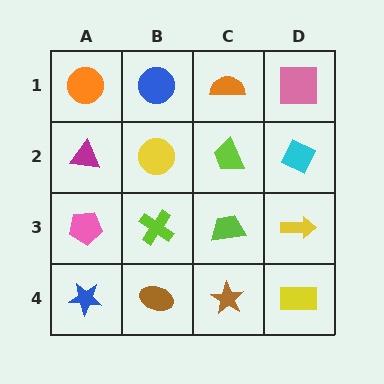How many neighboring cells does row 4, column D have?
2.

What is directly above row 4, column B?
A lime cross.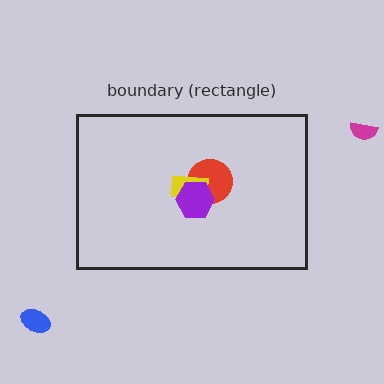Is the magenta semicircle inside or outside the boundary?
Outside.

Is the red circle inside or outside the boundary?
Inside.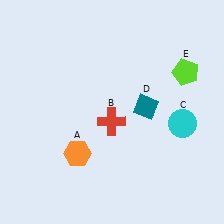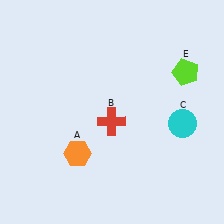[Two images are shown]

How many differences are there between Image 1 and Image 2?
There is 1 difference between the two images.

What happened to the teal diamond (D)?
The teal diamond (D) was removed in Image 2. It was in the top-right area of Image 1.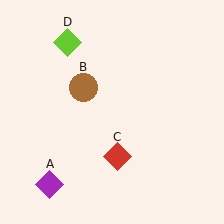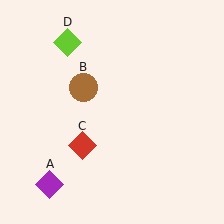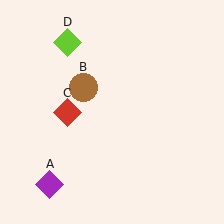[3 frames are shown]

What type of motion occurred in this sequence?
The red diamond (object C) rotated clockwise around the center of the scene.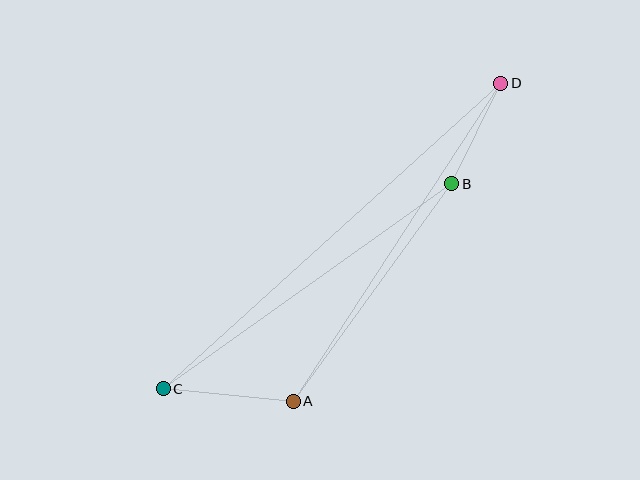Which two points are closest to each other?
Points B and D are closest to each other.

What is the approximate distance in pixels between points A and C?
The distance between A and C is approximately 131 pixels.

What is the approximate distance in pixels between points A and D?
The distance between A and D is approximately 380 pixels.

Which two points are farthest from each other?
Points C and D are farthest from each other.